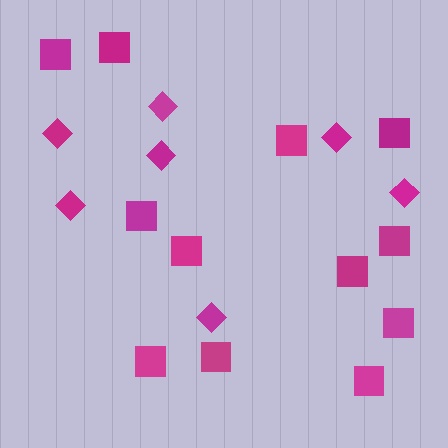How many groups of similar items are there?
There are 2 groups: one group of squares (12) and one group of diamonds (7).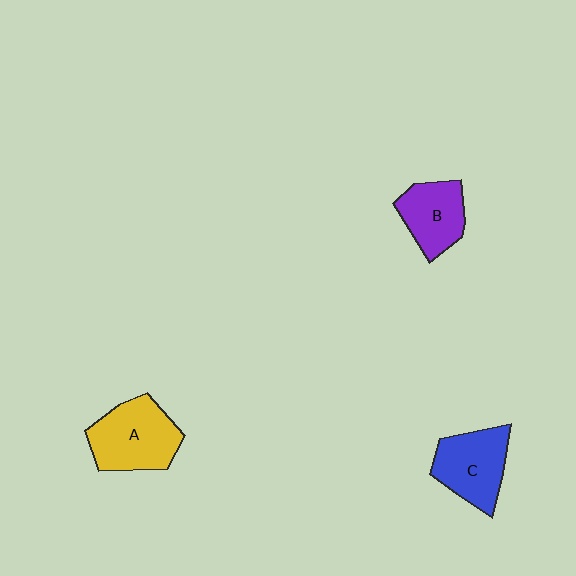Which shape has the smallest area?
Shape B (purple).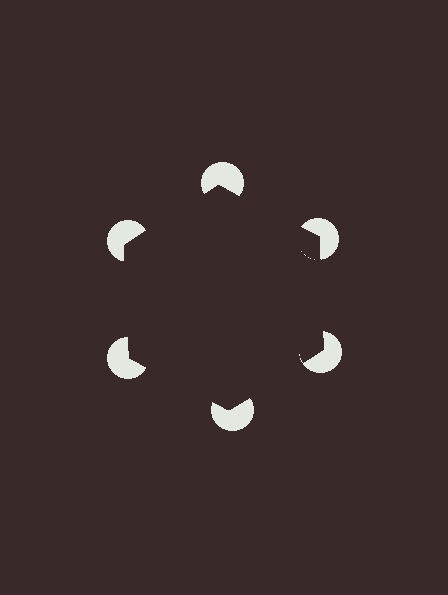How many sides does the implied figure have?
6 sides.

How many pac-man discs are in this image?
There are 6 — one at each vertex of the illusory hexagon.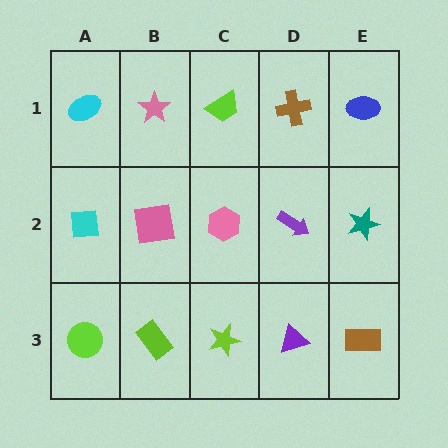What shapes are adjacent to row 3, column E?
A teal star (row 2, column E), a purple triangle (row 3, column D).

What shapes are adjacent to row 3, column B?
A pink square (row 2, column B), a lime circle (row 3, column A), a lime star (row 3, column C).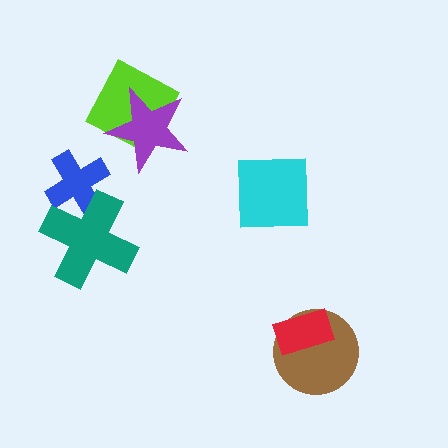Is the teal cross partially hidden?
No, no other shape covers it.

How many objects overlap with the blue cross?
1 object overlaps with the blue cross.